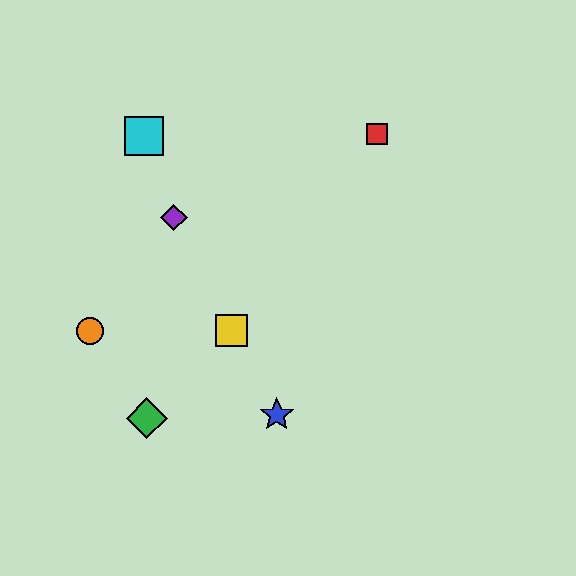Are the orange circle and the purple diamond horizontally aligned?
No, the orange circle is at y≈331 and the purple diamond is at y≈217.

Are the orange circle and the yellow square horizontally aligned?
Yes, both are at y≈331.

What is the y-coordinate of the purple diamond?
The purple diamond is at y≈217.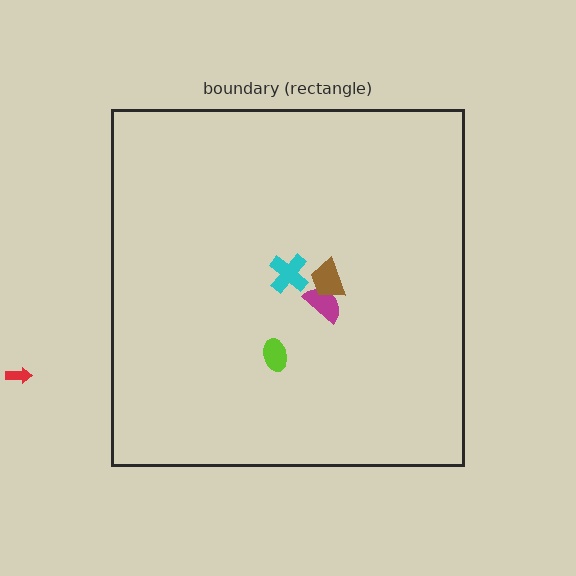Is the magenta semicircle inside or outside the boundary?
Inside.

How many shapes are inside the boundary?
4 inside, 1 outside.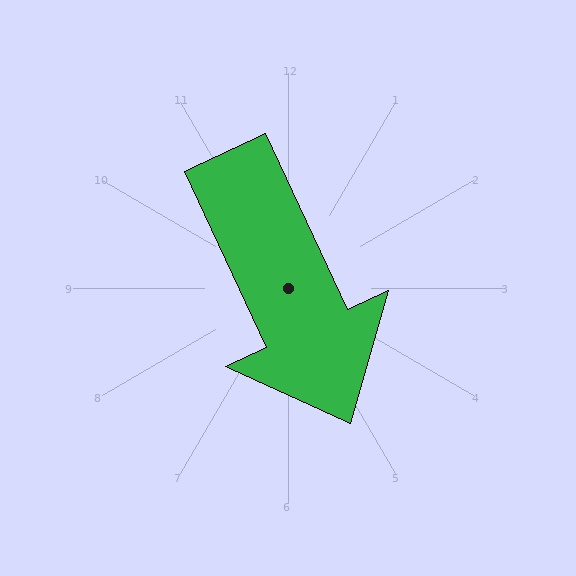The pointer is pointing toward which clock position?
Roughly 5 o'clock.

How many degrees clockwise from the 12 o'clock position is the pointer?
Approximately 155 degrees.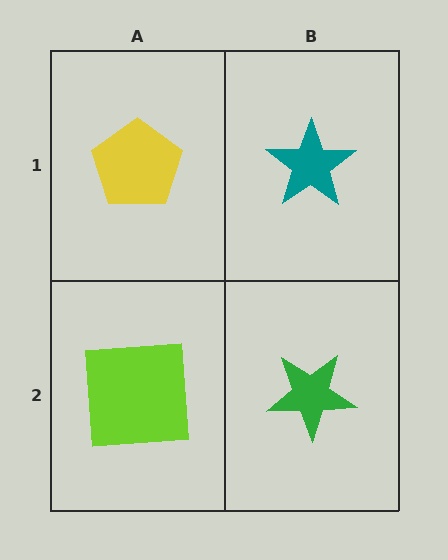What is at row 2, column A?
A lime square.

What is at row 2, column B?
A green star.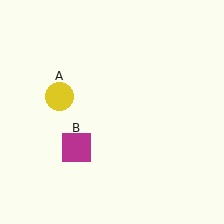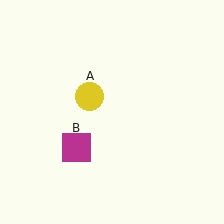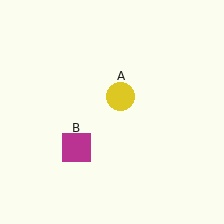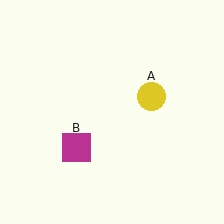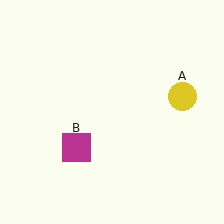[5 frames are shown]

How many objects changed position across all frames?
1 object changed position: yellow circle (object A).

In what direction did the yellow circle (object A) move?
The yellow circle (object A) moved right.